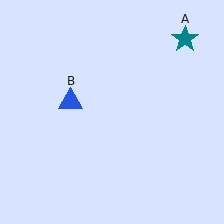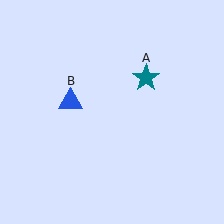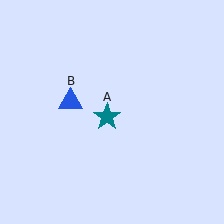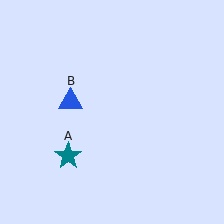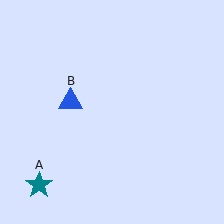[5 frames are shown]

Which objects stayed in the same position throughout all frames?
Blue triangle (object B) remained stationary.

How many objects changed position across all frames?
1 object changed position: teal star (object A).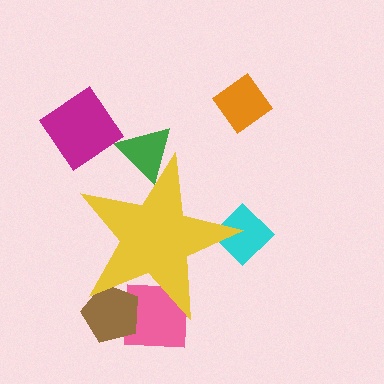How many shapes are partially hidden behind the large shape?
4 shapes are partially hidden.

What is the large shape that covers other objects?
A yellow star.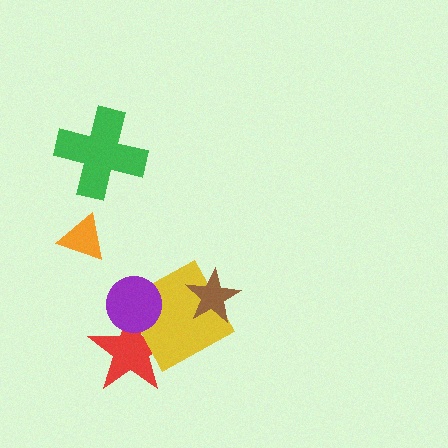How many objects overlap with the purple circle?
2 objects overlap with the purple circle.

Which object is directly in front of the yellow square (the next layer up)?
The brown star is directly in front of the yellow square.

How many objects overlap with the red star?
2 objects overlap with the red star.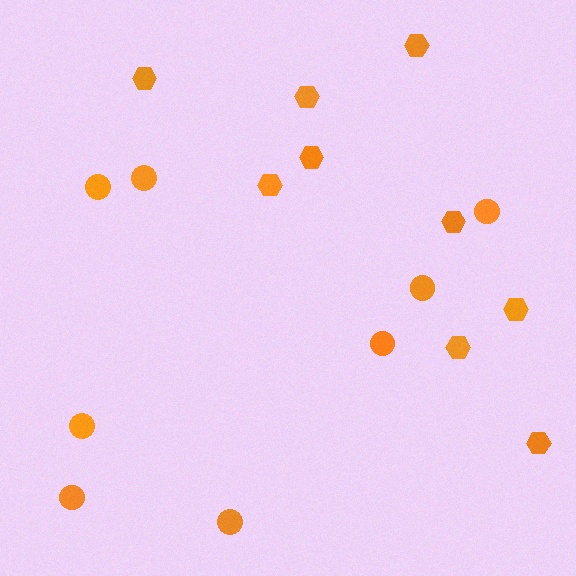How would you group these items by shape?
There are 2 groups: one group of circles (8) and one group of hexagons (9).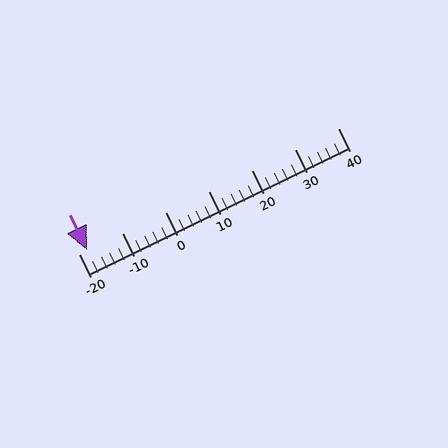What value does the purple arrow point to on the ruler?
The purple arrow points to approximately -18.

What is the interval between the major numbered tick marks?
The major tick marks are spaced 10 units apart.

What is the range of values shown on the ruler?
The ruler shows values from -20 to 40.